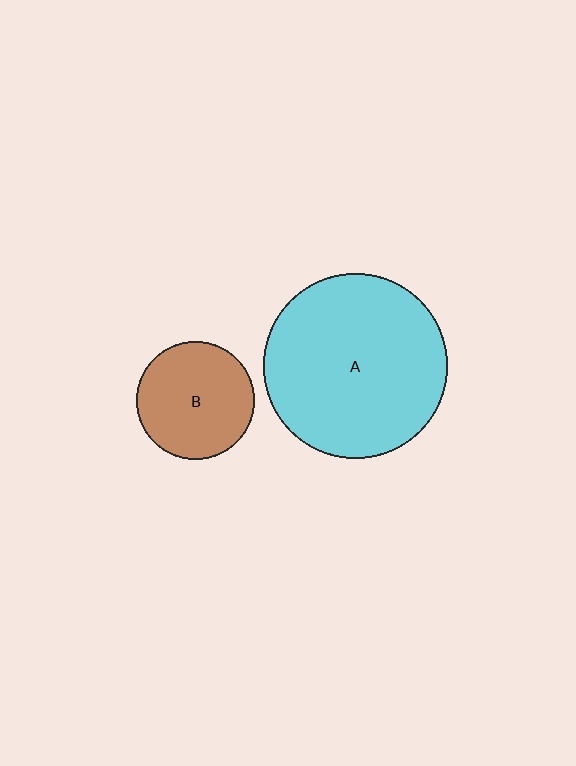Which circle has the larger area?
Circle A (cyan).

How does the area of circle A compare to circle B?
Approximately 2.4 times.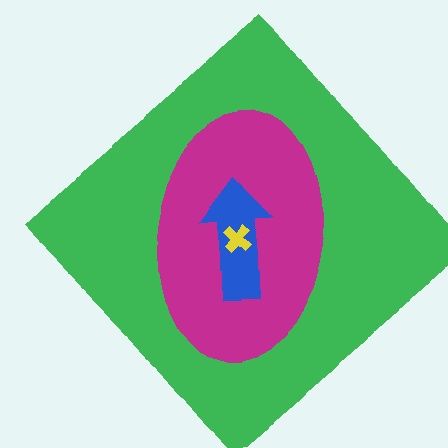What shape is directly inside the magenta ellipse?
The blue arrow.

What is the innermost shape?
The yellow cross.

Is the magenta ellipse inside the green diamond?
Yes.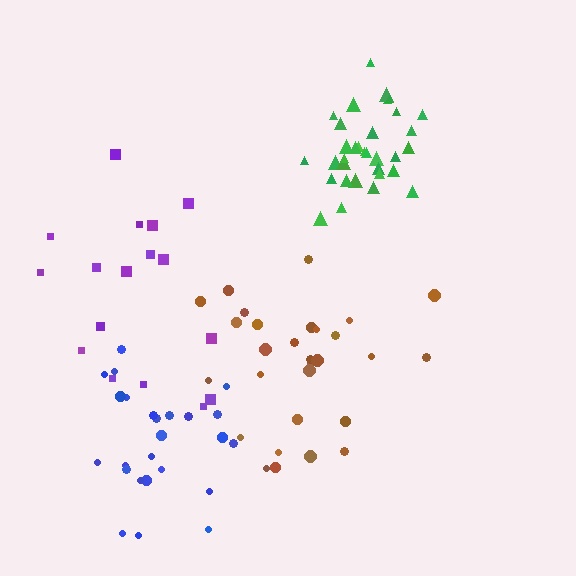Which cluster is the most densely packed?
Green.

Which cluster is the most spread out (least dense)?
Purple.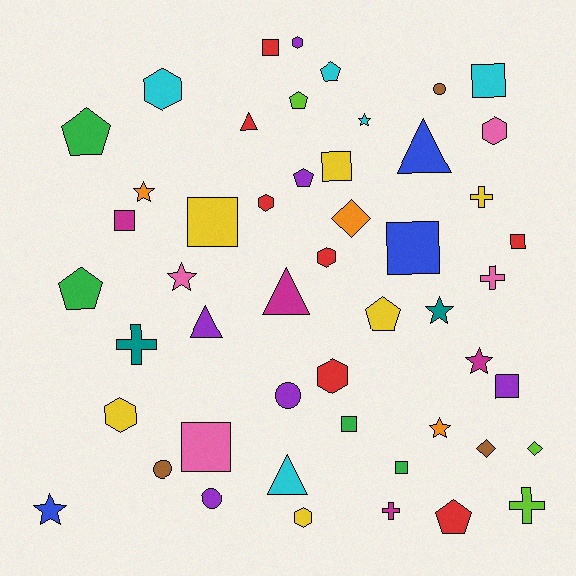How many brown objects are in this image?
There are 3 brown objects.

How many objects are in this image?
There are 50 objects.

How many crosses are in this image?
There are 5 crosses.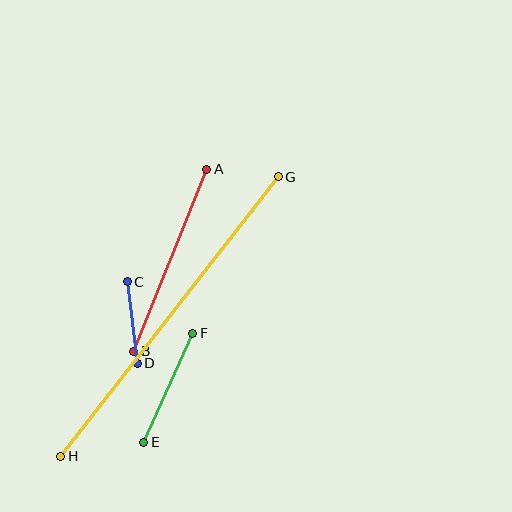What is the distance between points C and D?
The distance is approximately 82 pixels.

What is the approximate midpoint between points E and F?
The midpoint is at approximately (168, 388) pixels.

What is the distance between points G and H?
The distance is approximately 354 pixels.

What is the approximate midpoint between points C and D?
The midpoint is at approximately (132, 323) pixels.